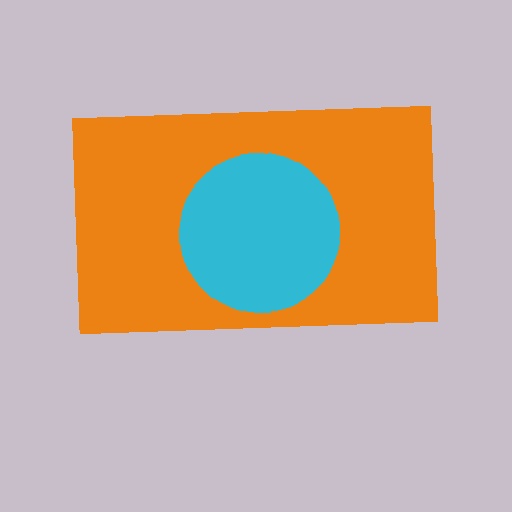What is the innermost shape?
The cyan circle.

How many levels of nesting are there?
2.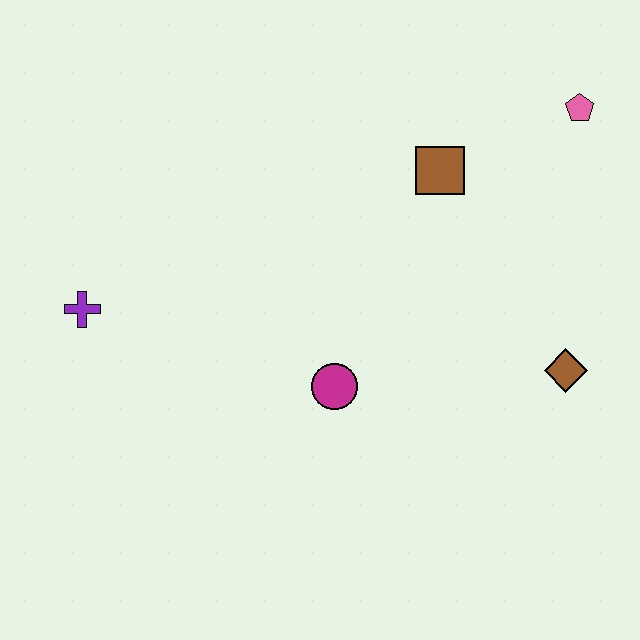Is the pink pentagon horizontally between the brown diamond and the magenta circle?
No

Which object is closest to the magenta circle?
The brown diamond is closest to the magenta circle.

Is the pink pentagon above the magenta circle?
Yes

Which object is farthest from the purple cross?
The pink pentagon is farthest from the purple cross.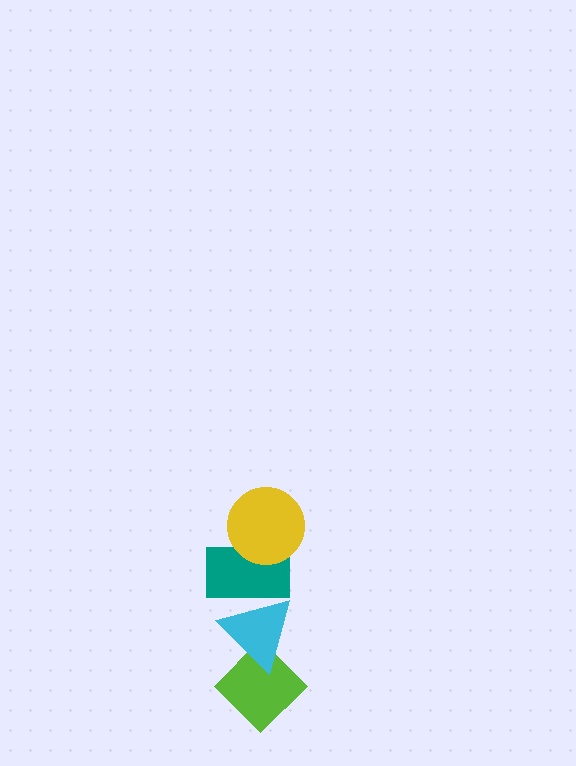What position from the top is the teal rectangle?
The teal rectangle is 2nd from the top.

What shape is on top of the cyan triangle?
The teal rectangle is on top of the cyan triangle.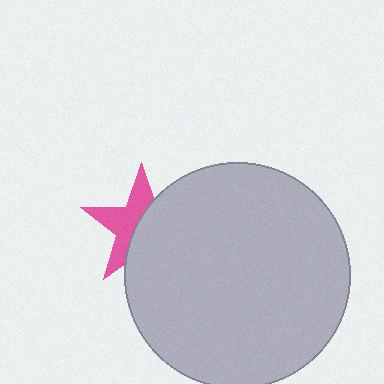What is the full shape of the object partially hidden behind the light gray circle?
The partially hidden object is a pink star.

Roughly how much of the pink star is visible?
About half of it is visible (roughly 49%).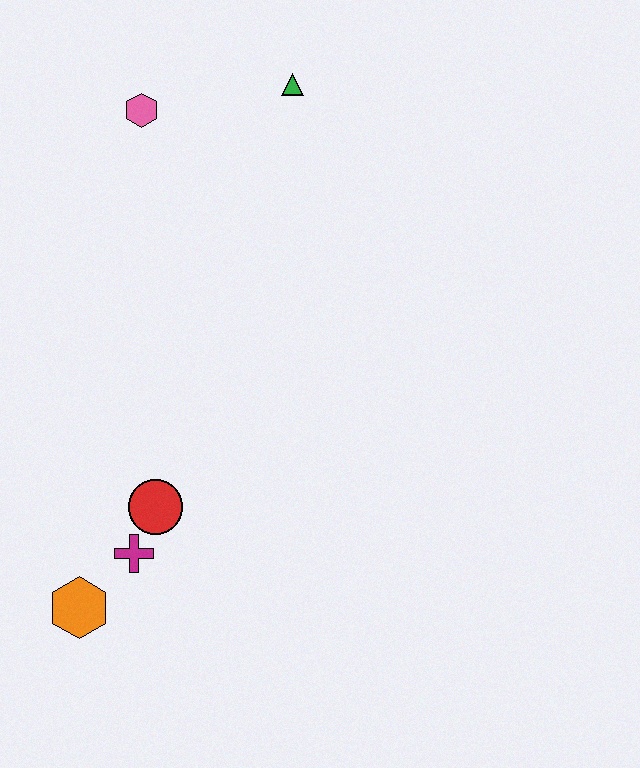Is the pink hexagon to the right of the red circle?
No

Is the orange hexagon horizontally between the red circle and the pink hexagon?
No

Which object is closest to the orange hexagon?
The magenta cross is closest to the orange hexagon.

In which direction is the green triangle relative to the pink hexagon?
The green triangle is to the right of the pink hexagon.